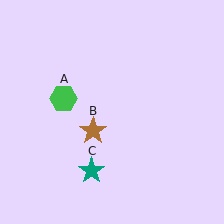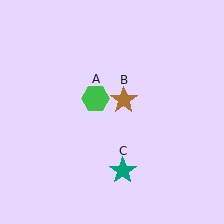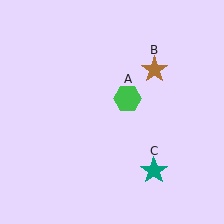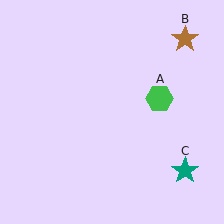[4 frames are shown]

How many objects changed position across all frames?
3 objects changed position: green hexagon (object A), brown star (object B), teal star (object C).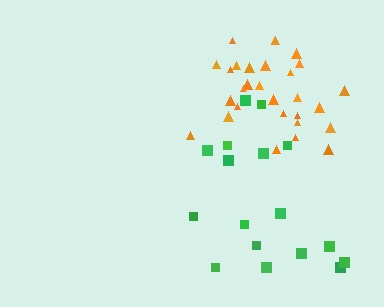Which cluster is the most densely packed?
Orange.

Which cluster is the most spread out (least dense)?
Green.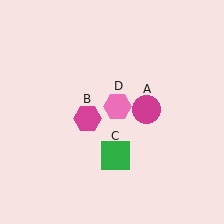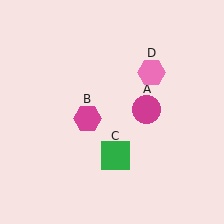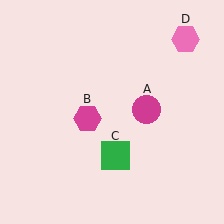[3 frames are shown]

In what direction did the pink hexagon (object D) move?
The pink hexagon (object D) moved up and to the right.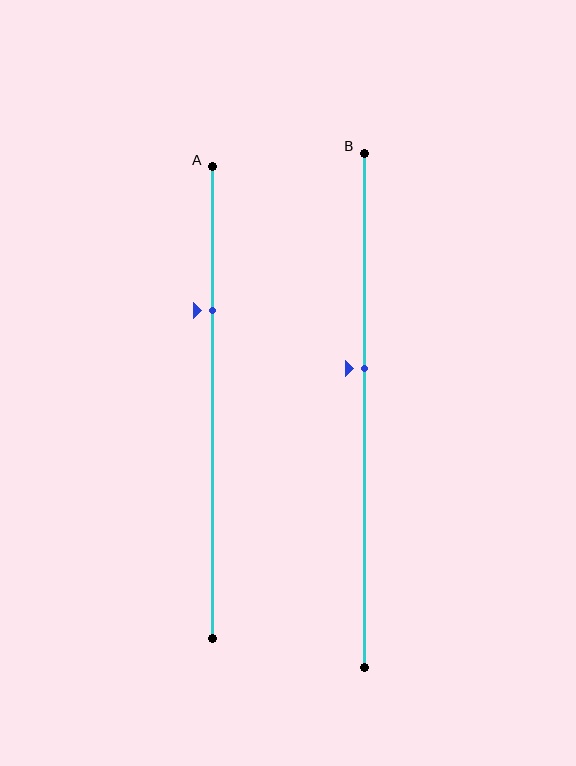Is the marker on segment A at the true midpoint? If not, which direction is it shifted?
No, the marker on segment A is shifted upward by about 19% of the segment length.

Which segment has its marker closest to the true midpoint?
Segment B has its marker closest to the true midpoint.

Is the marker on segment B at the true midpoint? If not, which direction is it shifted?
No, the marker on segment B is shifted upward by about 8% of the segment length.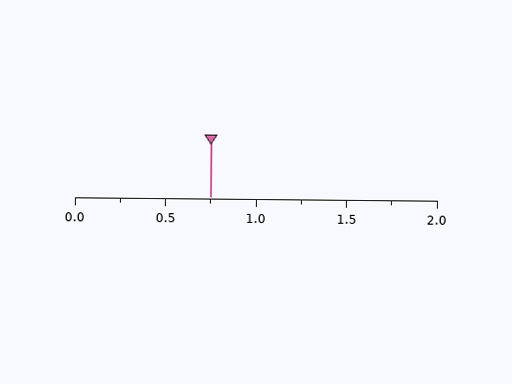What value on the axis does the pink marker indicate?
The marker indicates approximately 0.75.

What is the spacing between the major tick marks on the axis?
The major ticks are spaced 0.5 apart.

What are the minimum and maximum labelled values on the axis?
The axis runs from 0.0 to 2.0.